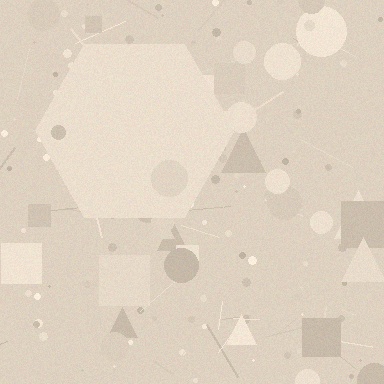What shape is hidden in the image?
A hexagon is hidden in the image.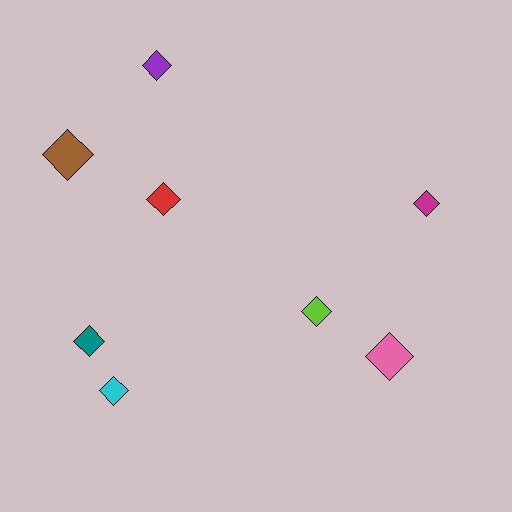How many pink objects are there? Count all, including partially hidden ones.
There is 1 pink object.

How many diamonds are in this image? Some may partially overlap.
There are 8 diamonds.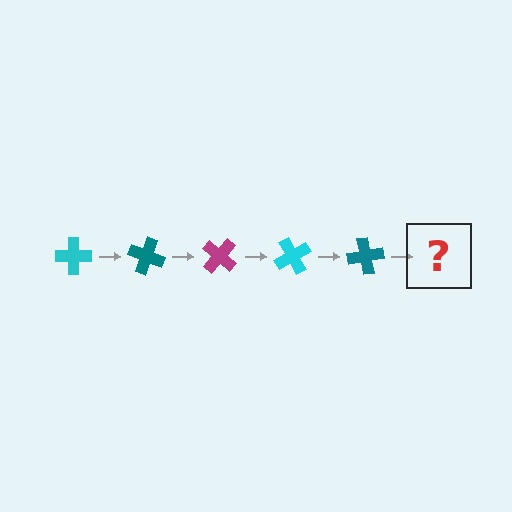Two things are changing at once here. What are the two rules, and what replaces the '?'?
The two rules are that it rotates 20 degrees each step and the color cycles through cyan, teal, and magenta. The '?' should be a magenta cross, rotated 100 degrees from the start.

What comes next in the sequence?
The next element should be a magenta cross, rotated 100 degrees from the start.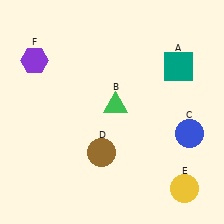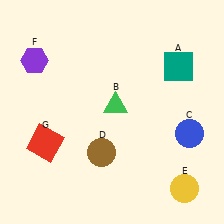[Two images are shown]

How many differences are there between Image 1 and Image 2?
There is 1 difference between the two images.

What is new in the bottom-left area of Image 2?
A red square (G) was added in the bottom-left area of Image 2.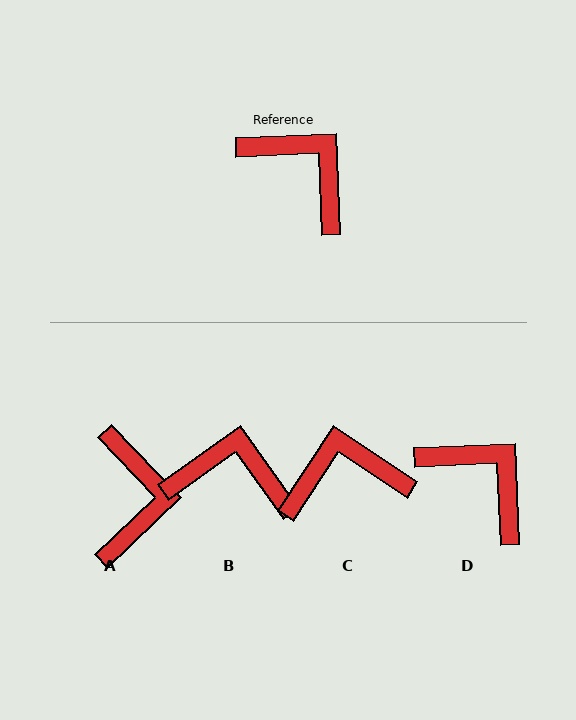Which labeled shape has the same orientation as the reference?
D.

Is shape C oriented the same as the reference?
No, it is off by about 54 degrees.